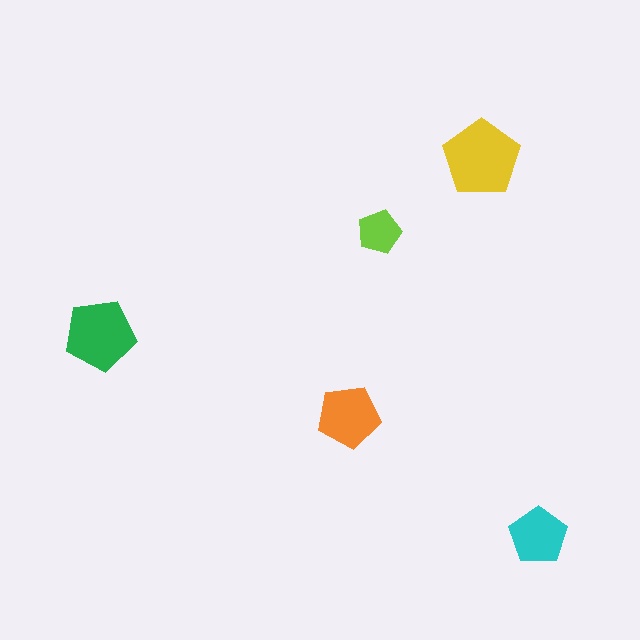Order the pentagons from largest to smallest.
the yellow one, the green one, the orange one, the cyan one, the lime one.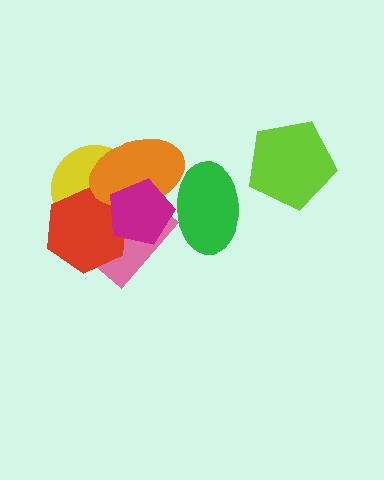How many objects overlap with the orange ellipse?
5 objects overlap with the orange ellipse.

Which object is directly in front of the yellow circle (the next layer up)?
The red hexagon is directly in front of the yellow circle.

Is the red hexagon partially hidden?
Yes, it is partially covered by another shape.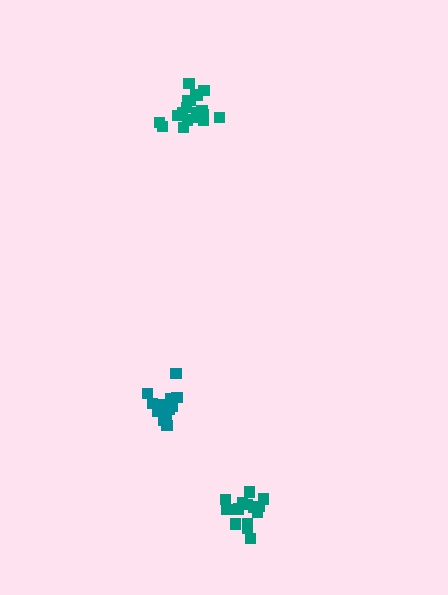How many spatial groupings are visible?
There are 3 spatial groupings.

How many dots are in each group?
Group 1: 14 dots, Group 2: 14 dots, Group 3: 19 dots (47 total).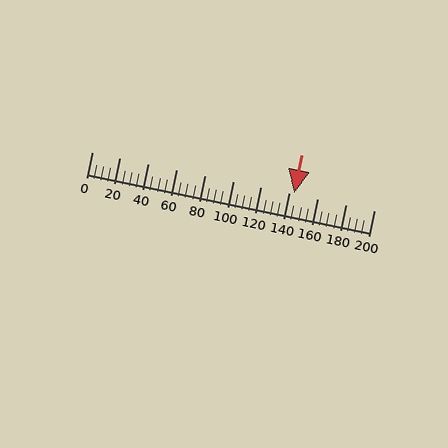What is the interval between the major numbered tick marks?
The major tick marks are spaced 20 units apart.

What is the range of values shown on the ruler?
The ruler shows values from 0 to 200.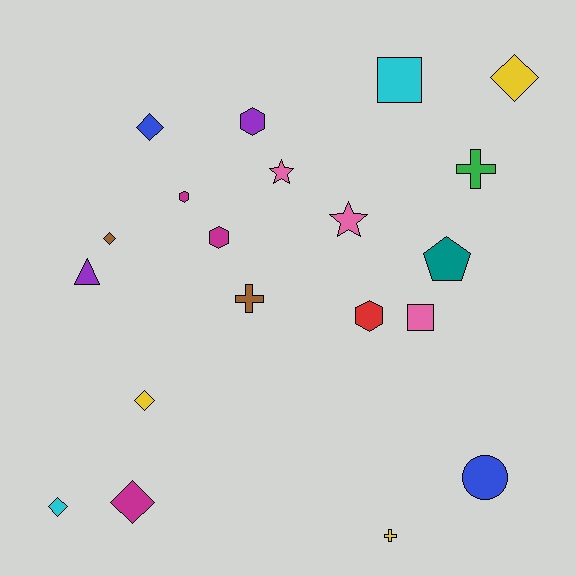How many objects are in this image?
There are 20 objects.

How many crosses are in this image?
There are 3 crosses.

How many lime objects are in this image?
There are no lime objects.